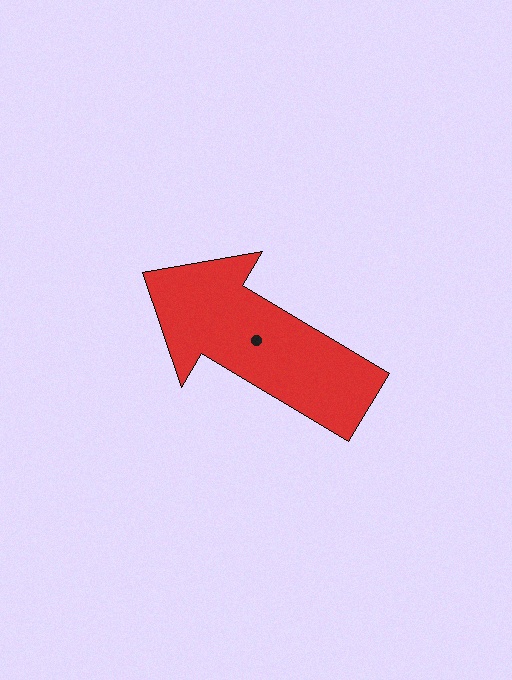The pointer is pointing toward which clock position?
Roughly 10 o'clock.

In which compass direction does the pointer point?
Northwest.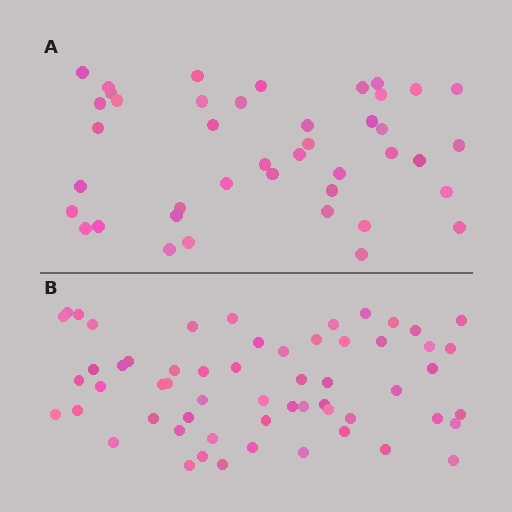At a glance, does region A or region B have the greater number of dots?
Region B (the bottom region) has more dots.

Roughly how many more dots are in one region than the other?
Region B has approximately 15 more dots than region A.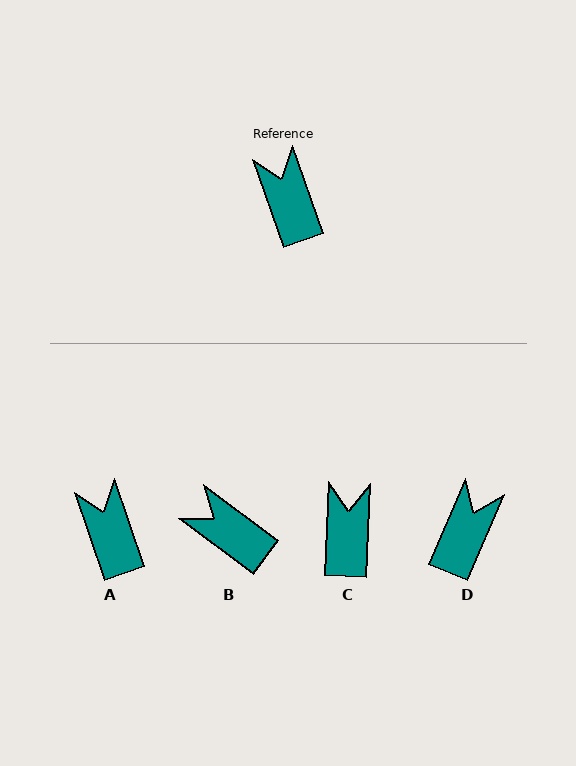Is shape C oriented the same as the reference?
No, it is off by about 22 degrees.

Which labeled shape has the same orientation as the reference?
A.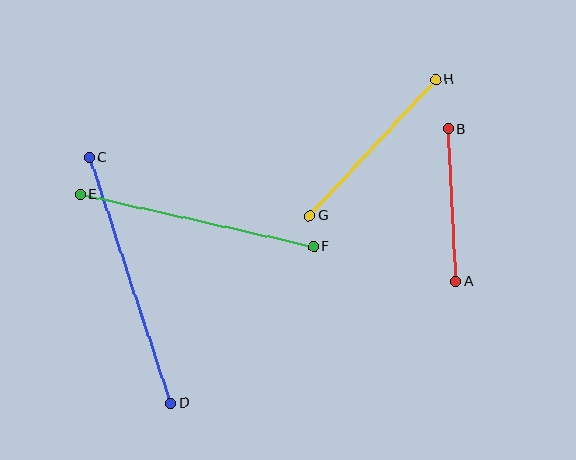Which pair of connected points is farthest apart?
Points C and D are farthest apart.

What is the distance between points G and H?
The distance is approximately 186 pixels.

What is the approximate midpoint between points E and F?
The midpoint is at approximately (197, 220) pixels.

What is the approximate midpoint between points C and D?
The midpoint is at approximately (130, 280) pixels.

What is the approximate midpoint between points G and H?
The midpoint is at approximately (373, 148) pixels.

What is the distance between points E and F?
The distance is approximately 239 pixels.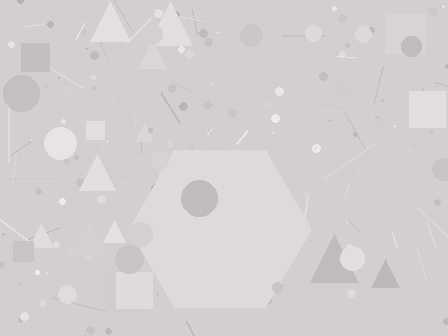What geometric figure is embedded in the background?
A hexagon is embedded in the background.